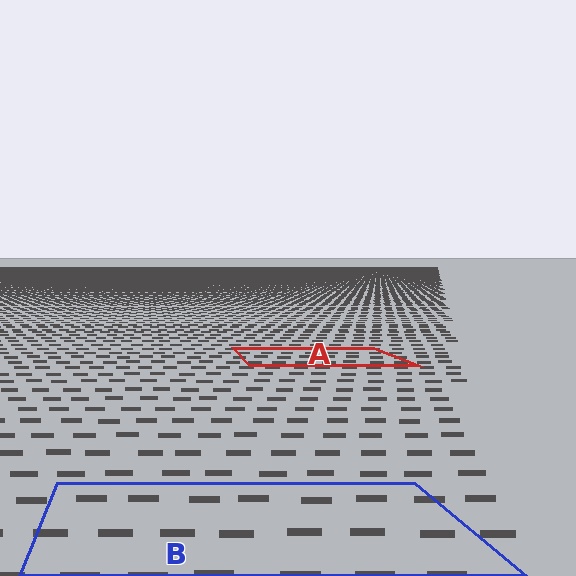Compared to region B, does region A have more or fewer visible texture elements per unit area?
Region A has more texture elements per unit area — they are packed more densely because it is farther away.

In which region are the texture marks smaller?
The texture marks are smaller in region A, because it is farther away.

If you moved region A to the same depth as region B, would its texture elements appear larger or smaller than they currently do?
They would appear larger. At a closer depth, the same texture elements are projected at a bigger on-screen size.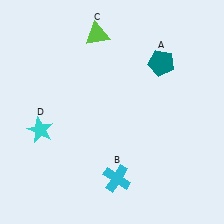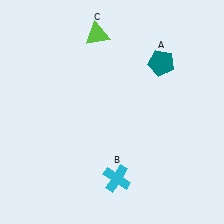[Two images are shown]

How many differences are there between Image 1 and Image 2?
There is 1 difference between the two images.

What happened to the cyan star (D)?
The cyan star (D) was removed in Image 2. It was in the bottom-left area of Image 1.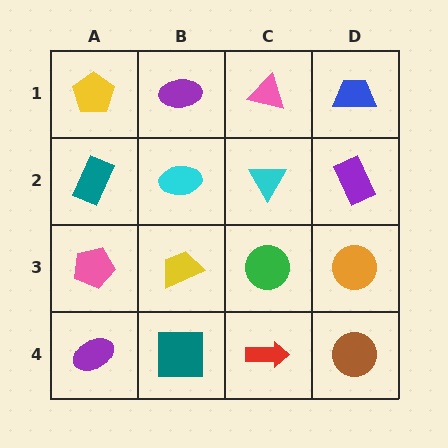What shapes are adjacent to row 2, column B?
A purple ellipse (row 1, column B), a yellow trapezoid (row 3, column B), a teal rectangle (row 2, column A), a cyan triangle (row 2, column C).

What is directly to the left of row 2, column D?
A cyan triangle.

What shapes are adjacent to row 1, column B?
A cyan ellipse (row 2, column B), a yellow pentagon (row 1, column A), a pink triangle (row 1, column C).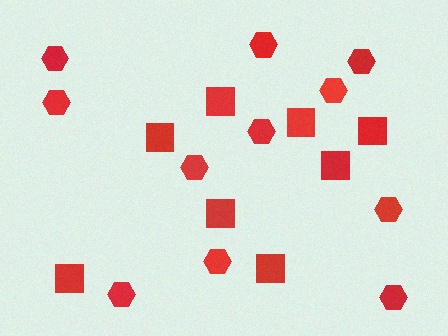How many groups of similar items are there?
There are 2 groups: one group of squares (8) and one group of hexagons (11).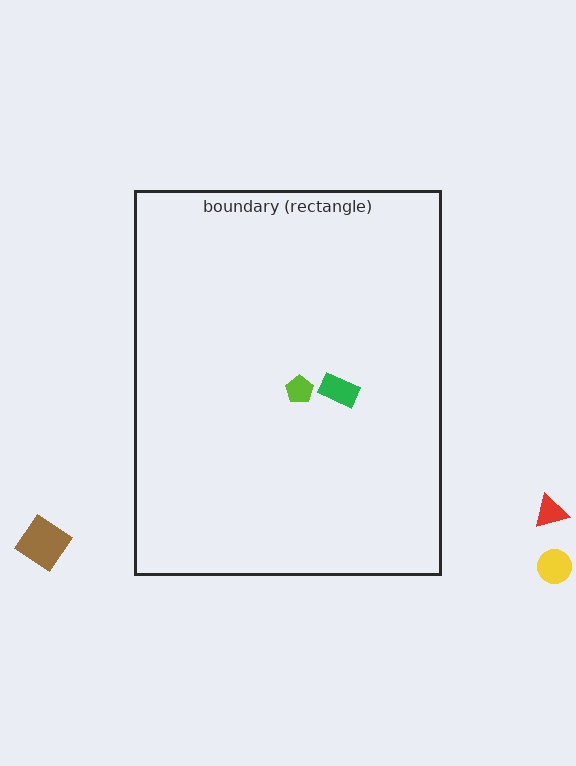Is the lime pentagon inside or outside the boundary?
Inside.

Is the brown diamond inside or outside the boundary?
Outside.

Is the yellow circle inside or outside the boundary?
Outside.